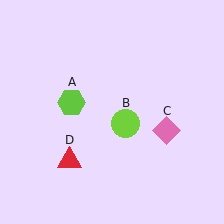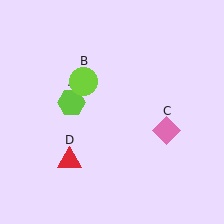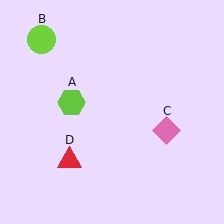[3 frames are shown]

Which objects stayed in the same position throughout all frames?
Lime hexagon (object A) and pink diamond (object C) and red triangle (object D) remained stationary.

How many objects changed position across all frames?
1 object changed position: lime circle (object B).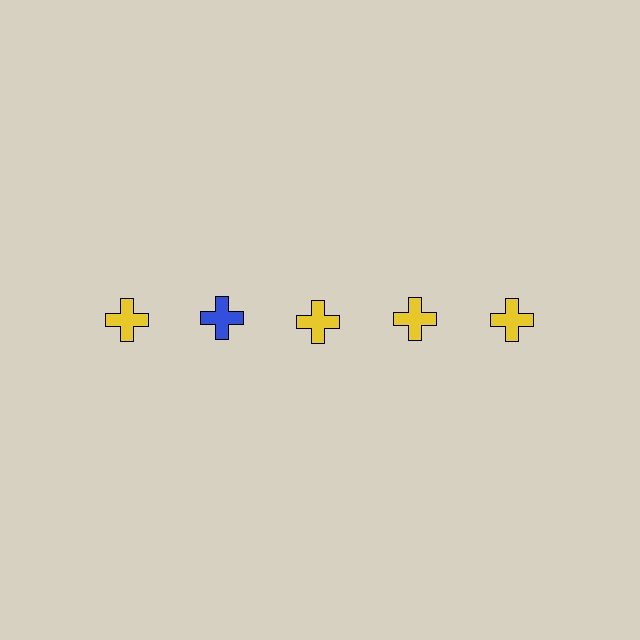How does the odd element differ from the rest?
It has a different color: blue instead of yellow.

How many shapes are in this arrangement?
There are 5 shapes arranged in a grid pattern.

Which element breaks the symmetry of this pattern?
The blue cross in the top row, second from left column breaks the symmetry. All other shapes are yellow crosses.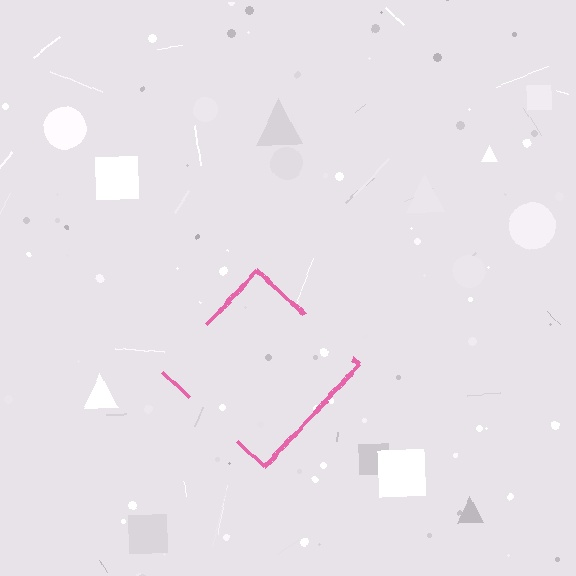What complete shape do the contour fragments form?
The contour fragments form a diamond.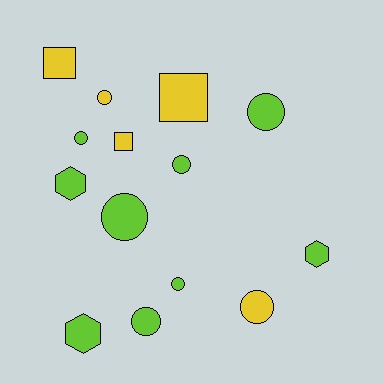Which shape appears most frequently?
Circle, with 8 objects.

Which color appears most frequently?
Lime, with 9 objects.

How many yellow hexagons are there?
There are no yellow hexagons.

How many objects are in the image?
There are 14 objects.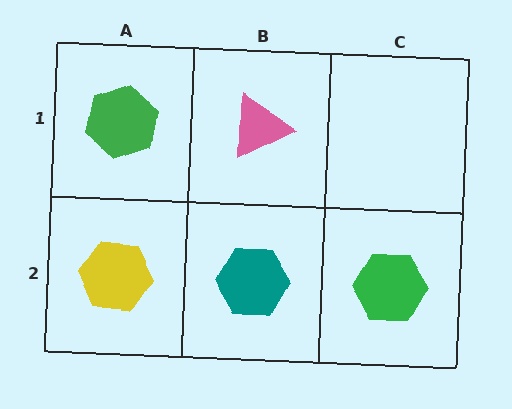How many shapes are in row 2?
3 shapes.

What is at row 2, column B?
A teal hexagon.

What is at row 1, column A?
A green hexagon.